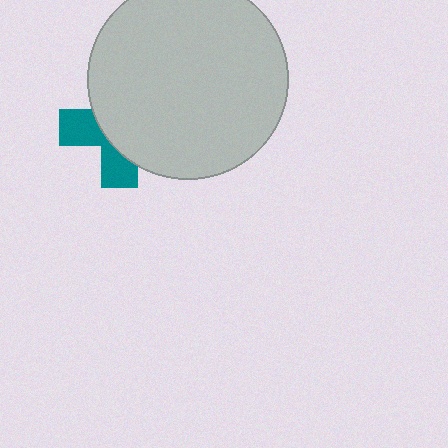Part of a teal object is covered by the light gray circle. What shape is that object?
It is a cross.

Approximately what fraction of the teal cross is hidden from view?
Roughly 63% of the teal cross is hidden behind the light gray circle.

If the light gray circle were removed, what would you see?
You would see the complete teal cross.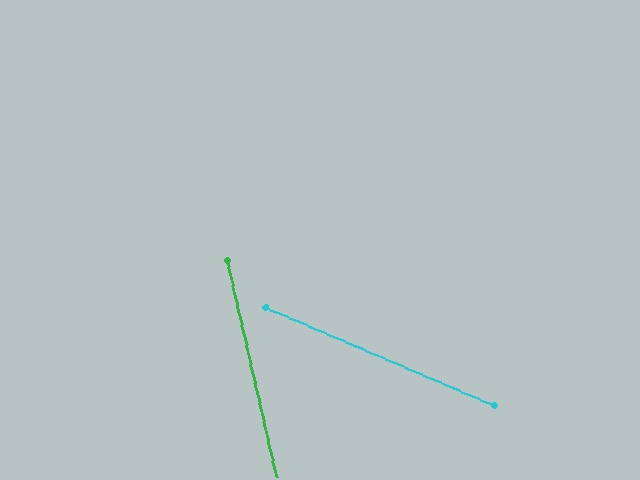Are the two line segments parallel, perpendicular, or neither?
Neither parallel nor perpendicular — they differ by about 54°.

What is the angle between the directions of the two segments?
Approximately 54 degrees.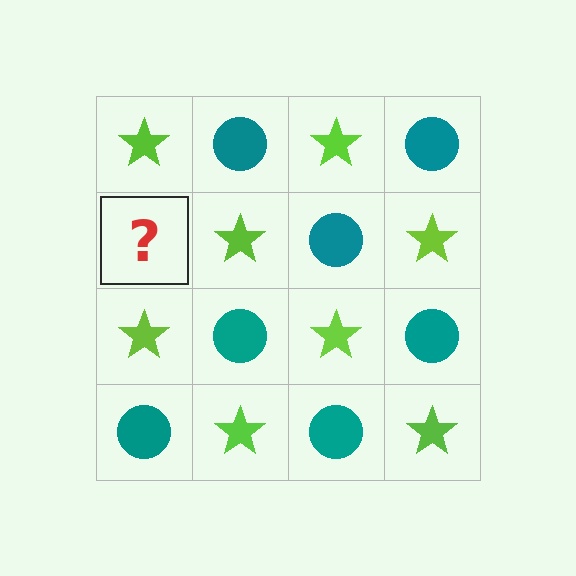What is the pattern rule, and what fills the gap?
The rule is that it alternates lime star and teal circle in a checkerboard pattern. The gap should be filled with a teal circle.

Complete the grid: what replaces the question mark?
The question mark should be replaced with a teal circle.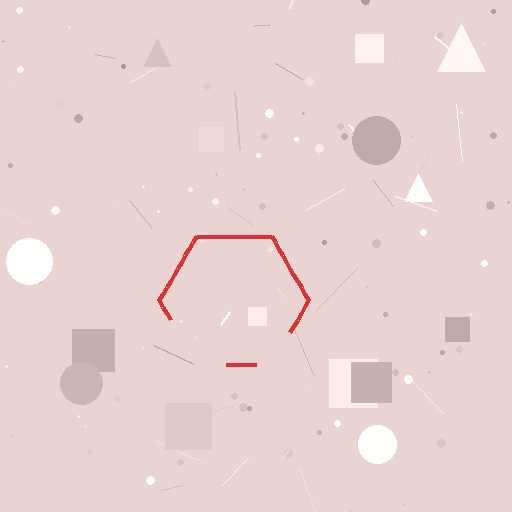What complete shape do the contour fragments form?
The contour fragments form a hexagon.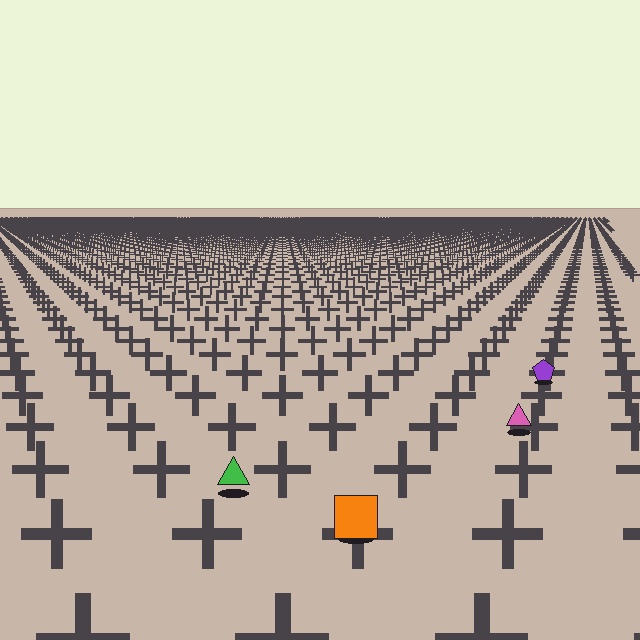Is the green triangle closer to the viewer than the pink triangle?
Yes. The green triangle is closer — you can tell from the texture gradient: the ground texture is coarser near it.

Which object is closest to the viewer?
The orange square is closest. The texture marks near it are larger and more spread out.